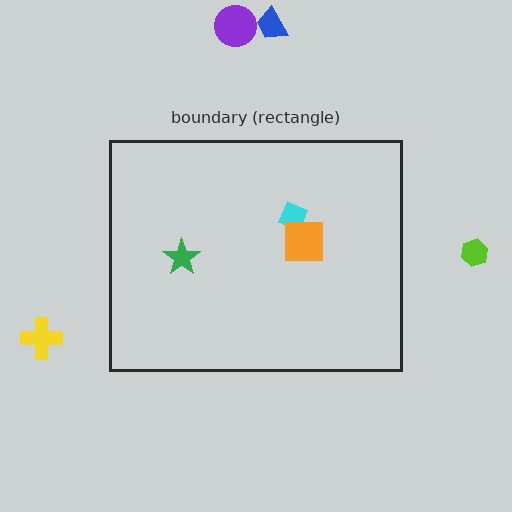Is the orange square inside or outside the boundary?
Inside.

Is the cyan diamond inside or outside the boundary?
Inside.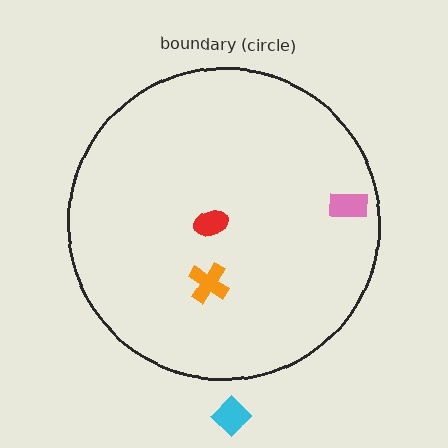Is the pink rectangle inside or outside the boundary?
Inside.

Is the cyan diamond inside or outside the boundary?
Outside.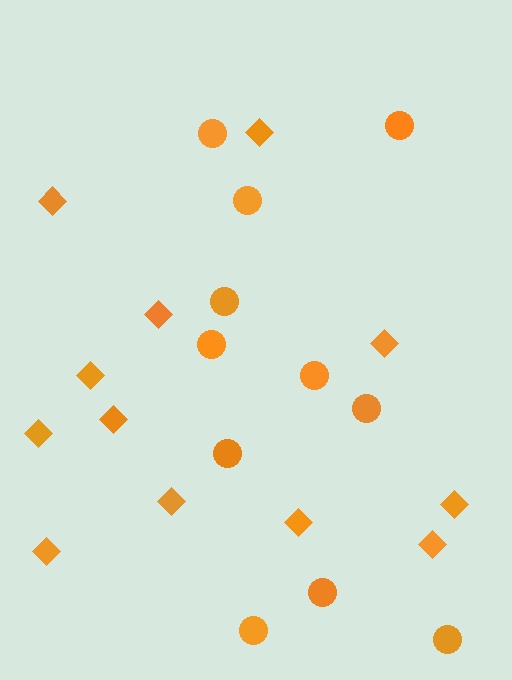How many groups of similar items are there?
There are 2 groups: one group of diamonds (12) and one group of circles (11).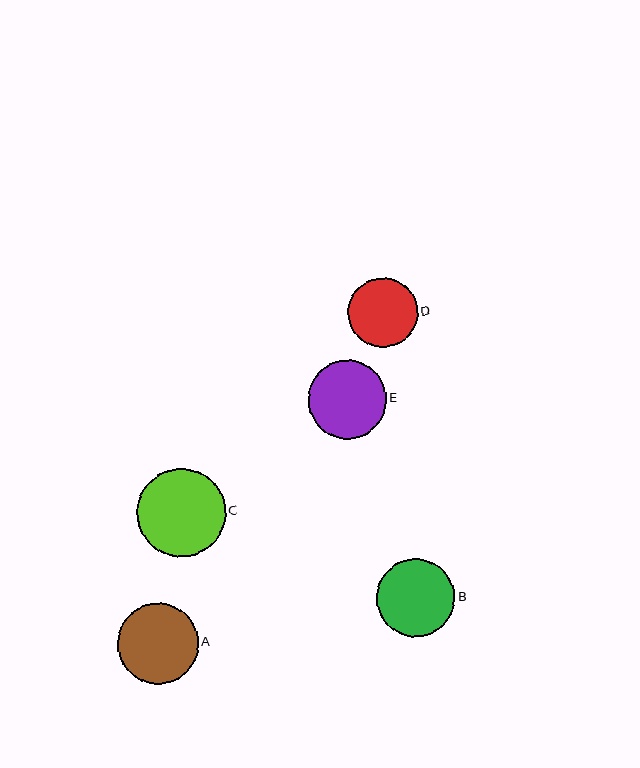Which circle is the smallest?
Circle D is the smallest with a size of approximately 70 pixels.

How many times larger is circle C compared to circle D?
Circle C is approximately 1.3 times the size of circle D.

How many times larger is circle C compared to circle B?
Circle C is approximately 1.1 times the size of circle B.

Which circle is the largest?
Circle C is the largest with a size of approximately 88 pixels.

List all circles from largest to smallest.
From largest to smallest: C, A, E, B, D.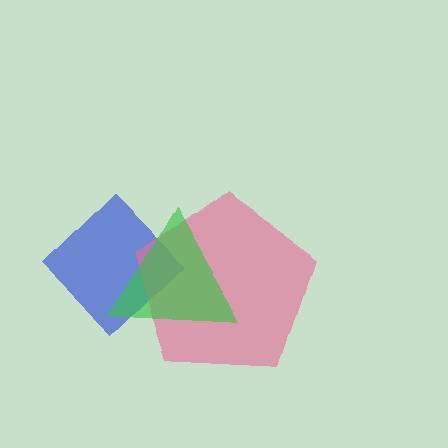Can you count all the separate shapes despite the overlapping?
Yes, there are 3 separate shapes.